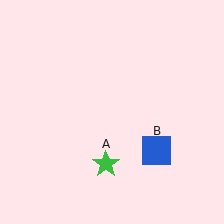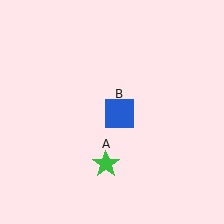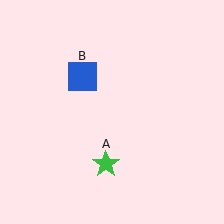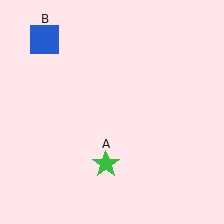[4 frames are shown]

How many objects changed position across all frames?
1 object changed position: blue square (object B).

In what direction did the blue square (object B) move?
The blue square (object B) moved up and to the left.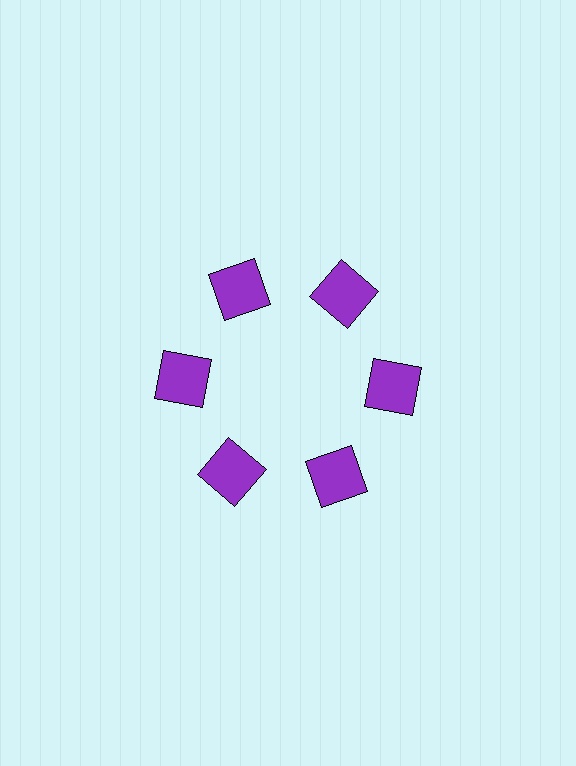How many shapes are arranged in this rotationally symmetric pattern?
There are 6 shapes, arranged in 6 groups of 1.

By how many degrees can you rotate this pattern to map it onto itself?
The pattern maps onto itself every 60 degrees of rotation.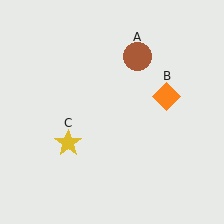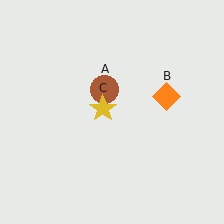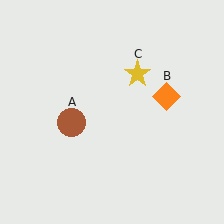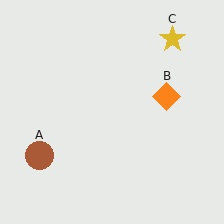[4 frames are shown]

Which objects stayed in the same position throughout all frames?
Orange diamond (object B) remained stationary.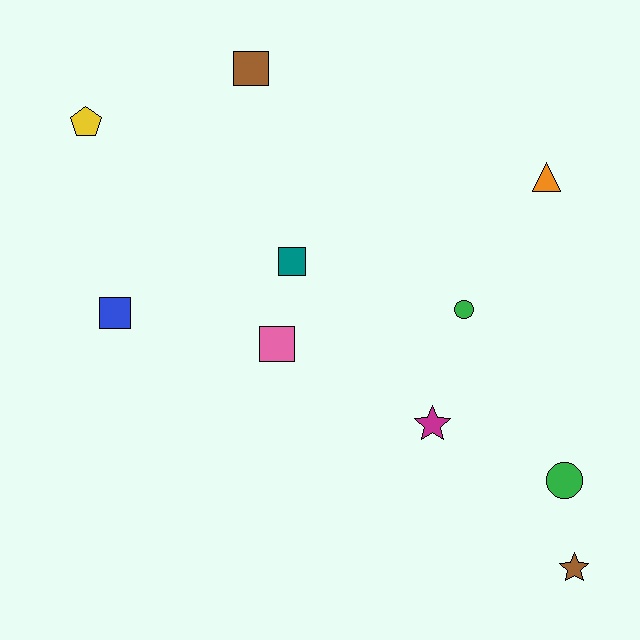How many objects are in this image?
There are 10 objects.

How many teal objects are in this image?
There is 1 teal object.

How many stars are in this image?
There are 2 stars.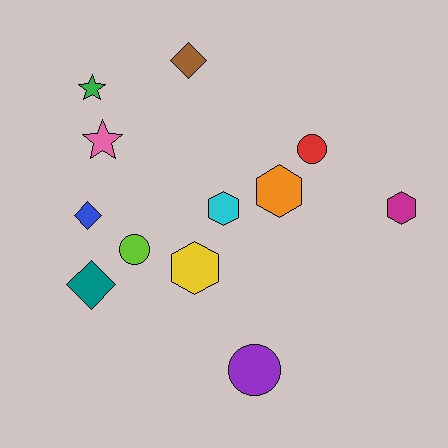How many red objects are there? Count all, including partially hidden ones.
There is 1 red object.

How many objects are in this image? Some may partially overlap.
There are 12 objects.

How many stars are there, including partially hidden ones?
There are 2 stars.